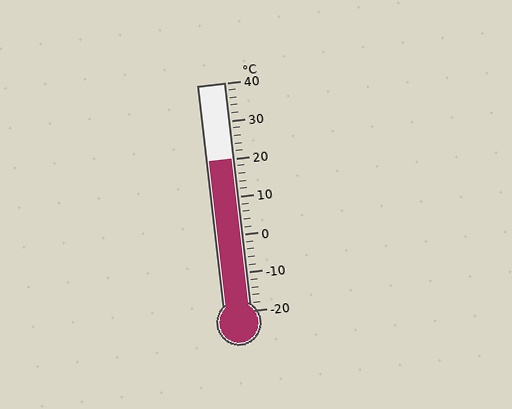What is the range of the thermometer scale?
The thermometer scale ranges from -20°C to 40°C.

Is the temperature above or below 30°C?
The temperature is below 30°C.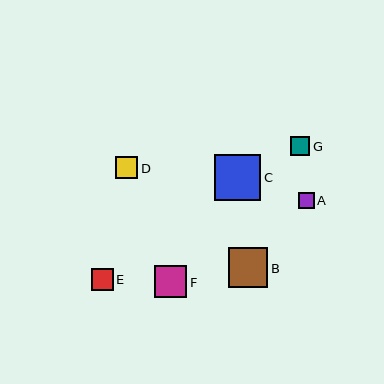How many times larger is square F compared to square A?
Square F is approximately 2.0 times the size of square A.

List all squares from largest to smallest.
From largest to smallest: C, B, F, D, E, G, A.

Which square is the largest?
Square C is the largest with a size of approximately 46 pixels.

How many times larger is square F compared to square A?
Square F is approximately 2.0 times the size of square A.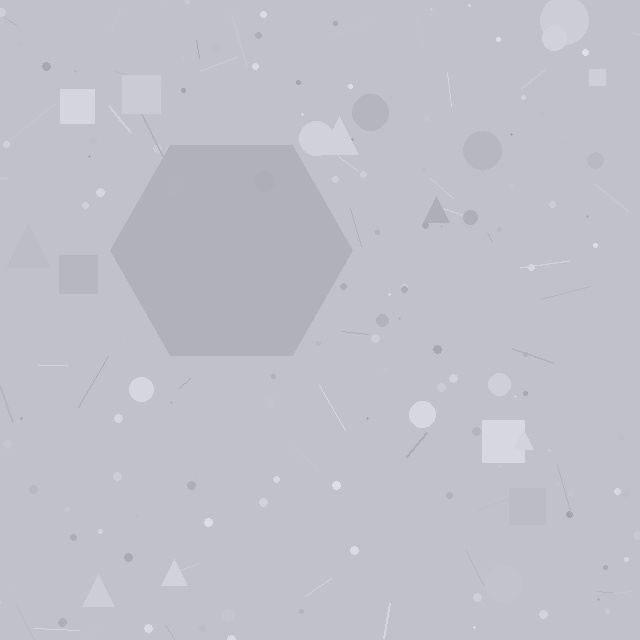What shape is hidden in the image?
A hexagon is hidden in the image.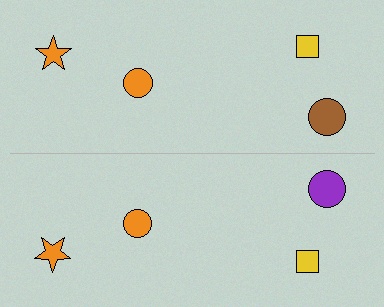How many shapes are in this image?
There are 8 shapes in this image.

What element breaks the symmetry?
The purple circle on the bottom side breaks the symmetry — its mirror counterpart is brown.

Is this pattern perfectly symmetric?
No, the pattern is not perfectly symmetric. The purple circle on the bottom side breaks the symmetry — its mirror counterpart is brown.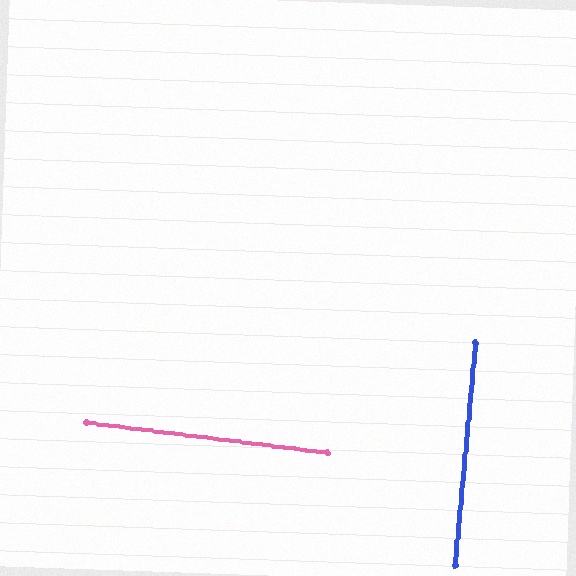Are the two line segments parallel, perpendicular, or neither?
Perpendicular — they meet at approximately 88°.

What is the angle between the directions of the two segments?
Approximately 88 degrees.